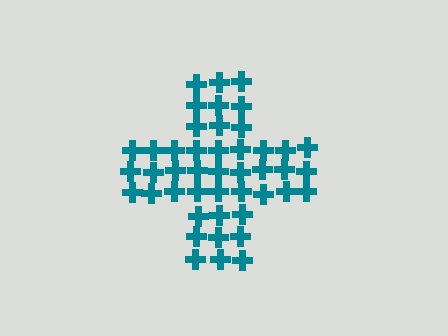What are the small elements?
The small elements are crosses.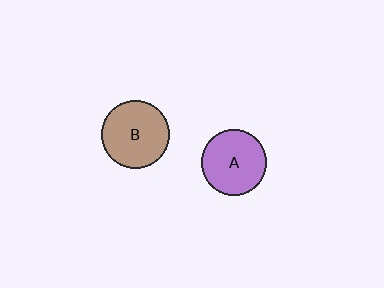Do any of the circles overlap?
No, none of the circles overlap.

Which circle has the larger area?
Circle B (brown).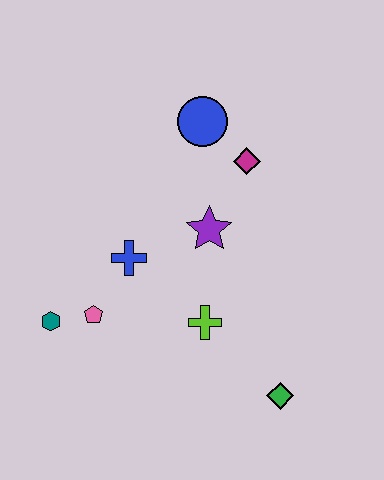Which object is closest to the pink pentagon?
The teal hexagon is closest to the pink pentagon.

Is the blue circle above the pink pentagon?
Yes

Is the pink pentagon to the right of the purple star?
No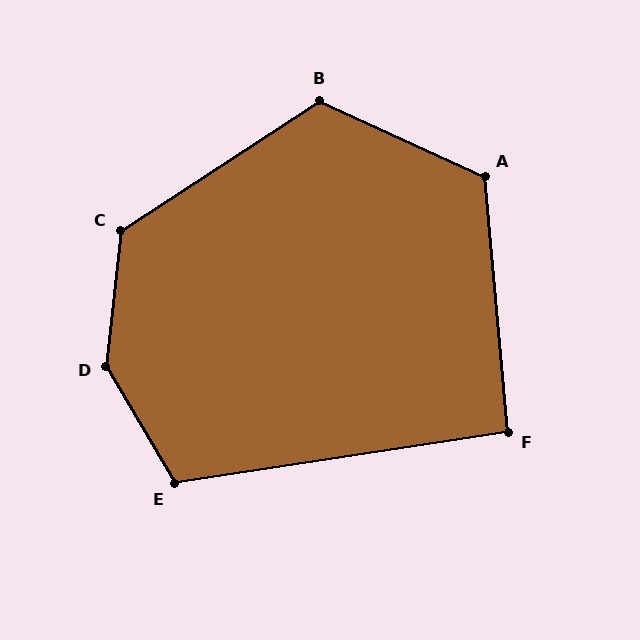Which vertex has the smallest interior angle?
F, at approximately 94 degrees.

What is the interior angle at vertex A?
Approximately 120 degrees (obtuse).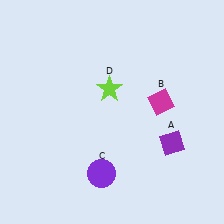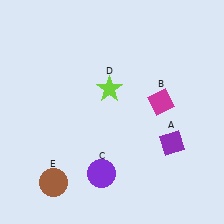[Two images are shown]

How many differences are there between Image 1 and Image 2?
There is 1 difference between the two images.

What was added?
A brown circle (E) was added in Image 2.